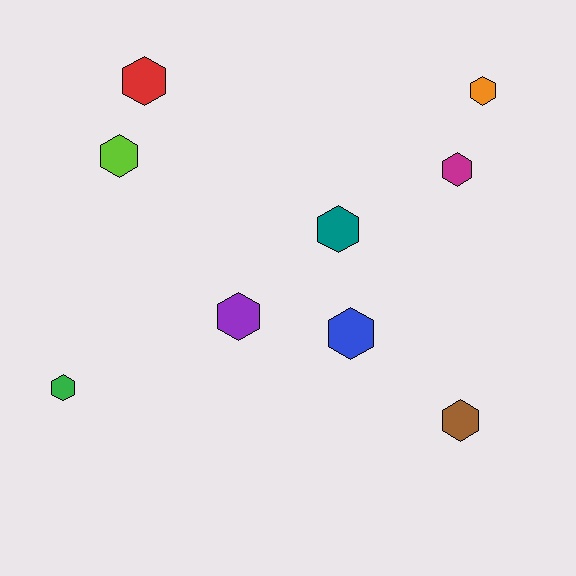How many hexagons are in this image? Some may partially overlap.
There are 9 hexagons.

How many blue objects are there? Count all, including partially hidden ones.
There is 1 blue object.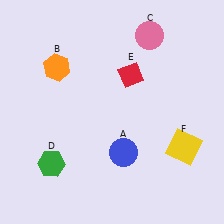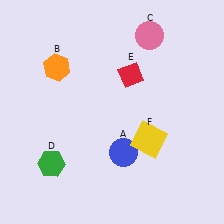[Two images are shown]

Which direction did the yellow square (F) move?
The yellow square (F) moved left.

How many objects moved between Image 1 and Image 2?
1 object moved between the two images.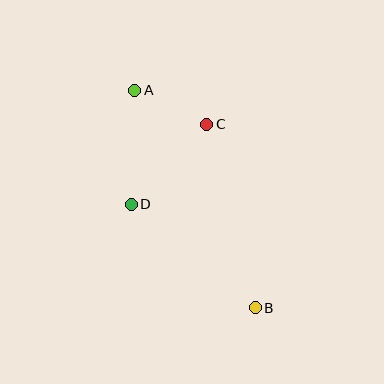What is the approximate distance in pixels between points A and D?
The distance between A and D is approximately 114 pixels.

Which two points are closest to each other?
Points A and C are closest to each other.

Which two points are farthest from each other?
Points A and B are farthest from each other.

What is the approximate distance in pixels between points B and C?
The distance between B and C is approximately 190 pixels.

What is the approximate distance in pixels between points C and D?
The distance between C and D is approximately 110 pixels.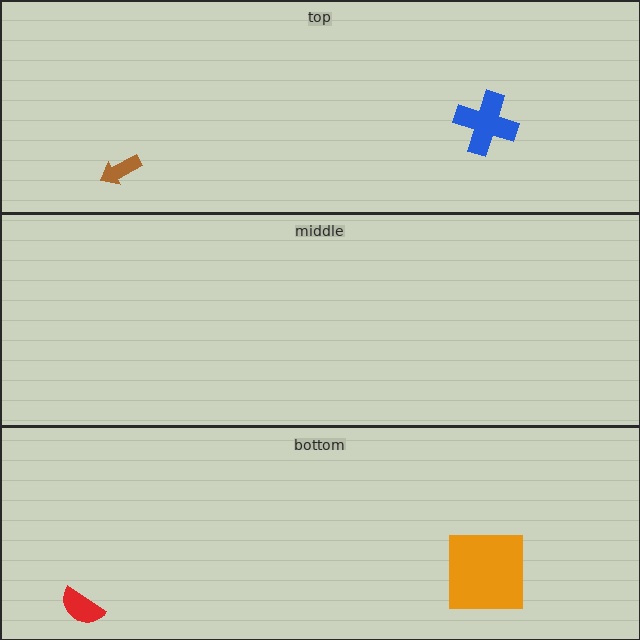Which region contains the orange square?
The bottom region.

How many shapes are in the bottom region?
2.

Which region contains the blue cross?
The top region.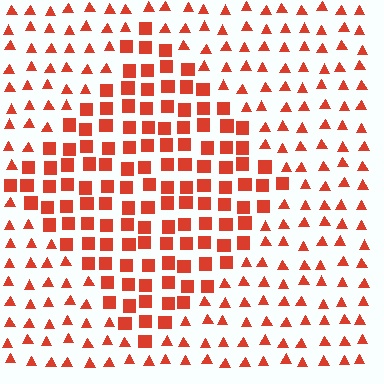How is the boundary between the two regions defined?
The boundary is defined by a change in element shape: squares inside vs. triangles outside. All elements share the same color and spacing.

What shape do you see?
I see a diamond.